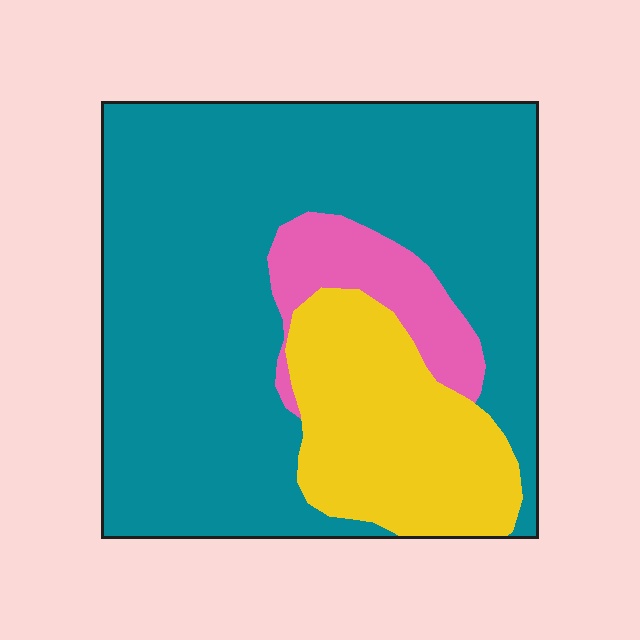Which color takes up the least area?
Pink, at roughly 10%.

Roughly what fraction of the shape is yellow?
Yellow covers about 20% of the shape.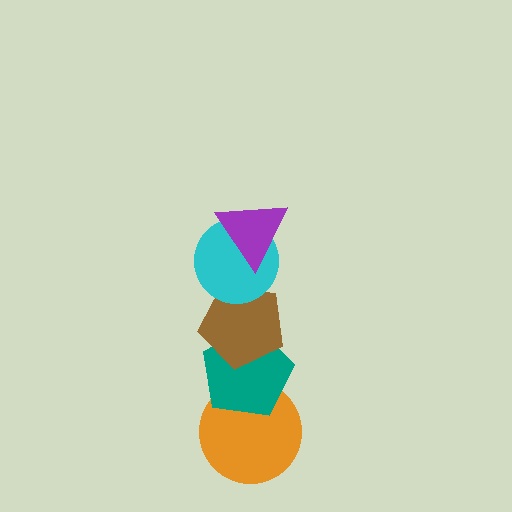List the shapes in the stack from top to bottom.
From top to bottom: the purple triangle, the cyan circle, the brown pentagon, the teal pentagon, the orange circle.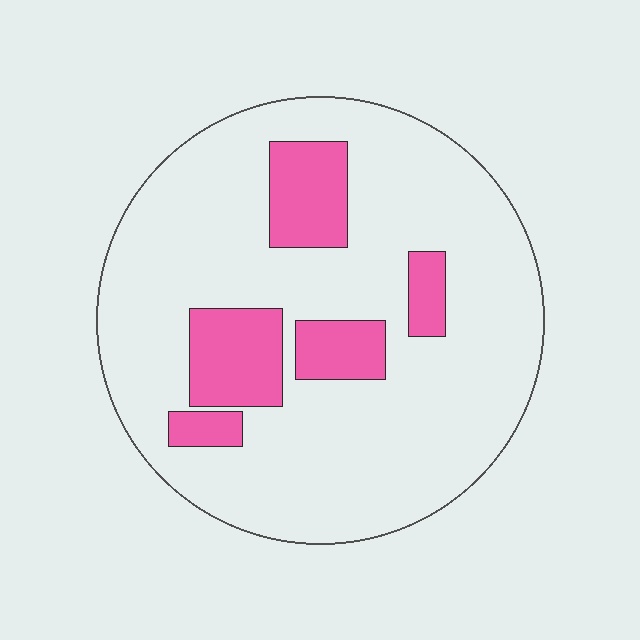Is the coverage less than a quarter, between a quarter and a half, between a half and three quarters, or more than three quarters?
Less than a quarter.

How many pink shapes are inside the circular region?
5.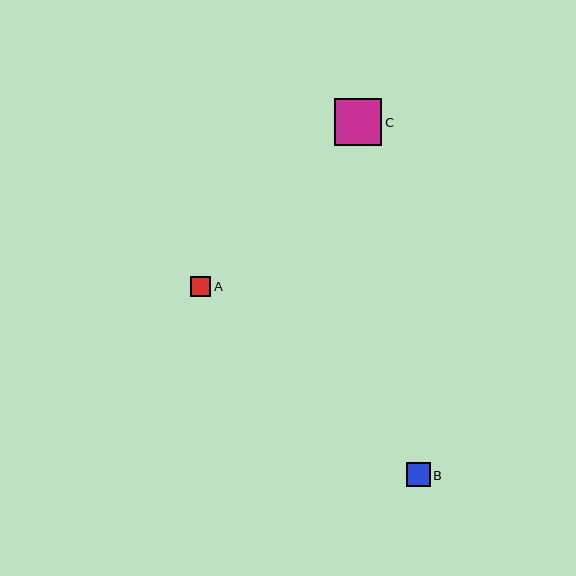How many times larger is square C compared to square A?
Square C is approximately 2.3 times the size of square A.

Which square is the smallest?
Square A is the smallest with a size of approximately 21 pixels.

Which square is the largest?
Square C is the largest with a size of approximately 48 pixels.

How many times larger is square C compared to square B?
Square C is approximately 2.0 times the size of square B.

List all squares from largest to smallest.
From largest to smallest: C, B, A.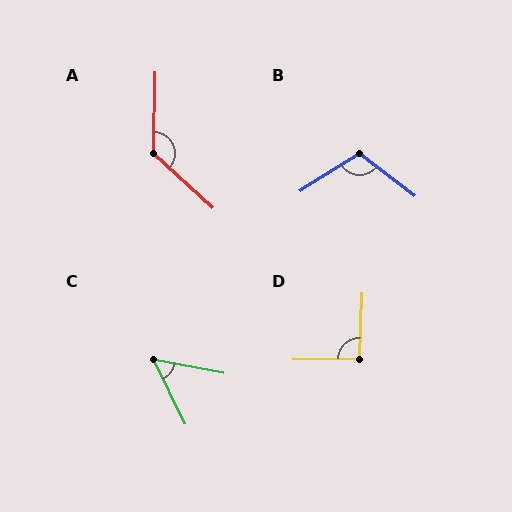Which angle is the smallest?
C, at approximately 53 degrees.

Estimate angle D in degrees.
Approximately 92 degrees.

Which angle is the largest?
A, at approximately 131 degrees.